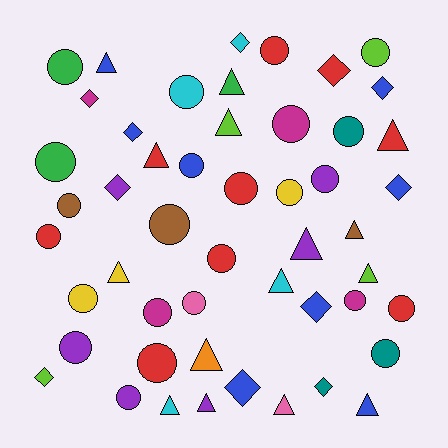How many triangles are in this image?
There are 15 triangles.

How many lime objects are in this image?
There are 4 lime objects.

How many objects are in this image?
There are 50 objects.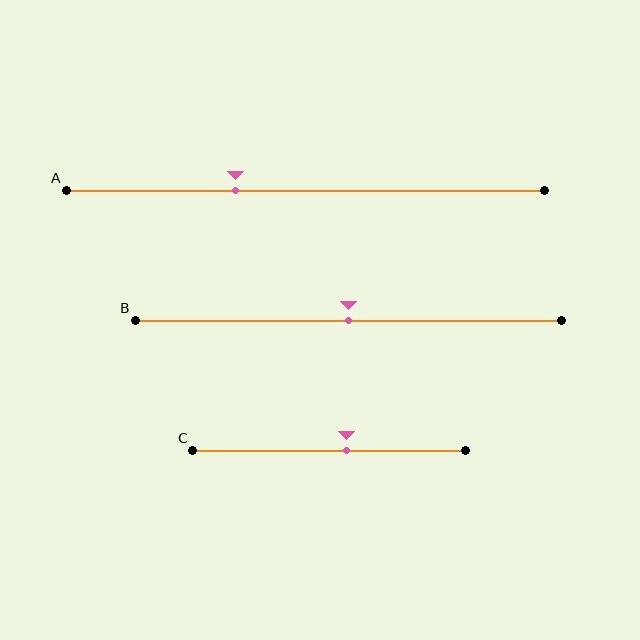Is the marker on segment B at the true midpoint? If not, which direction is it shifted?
Yes, the marker on segment B is at the true midpoint.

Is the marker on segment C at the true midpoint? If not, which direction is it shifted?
No, the marker on segment C is shifted to the right by about 6% of the segment length.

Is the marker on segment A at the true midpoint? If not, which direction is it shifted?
No, the marker on segment A is shifted to the left by about 15% of the segment length.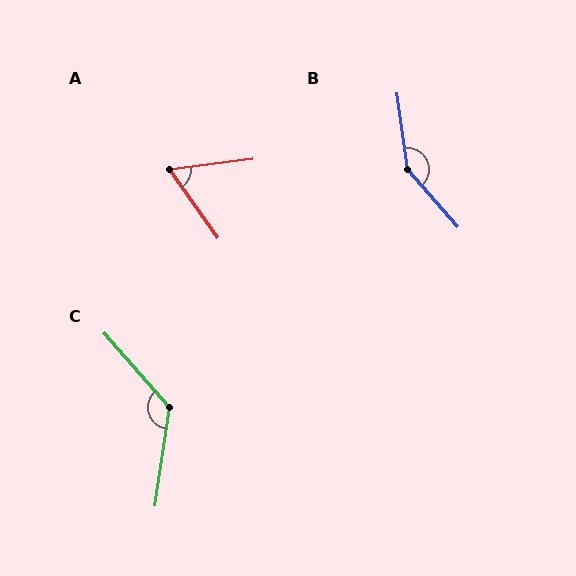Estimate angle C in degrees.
Approximately 130 degrees.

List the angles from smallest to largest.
A (62°), C (130°), B (146°).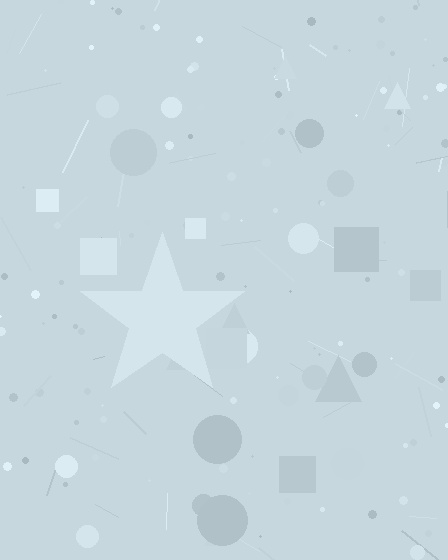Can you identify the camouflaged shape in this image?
The camouflaged shape is a star.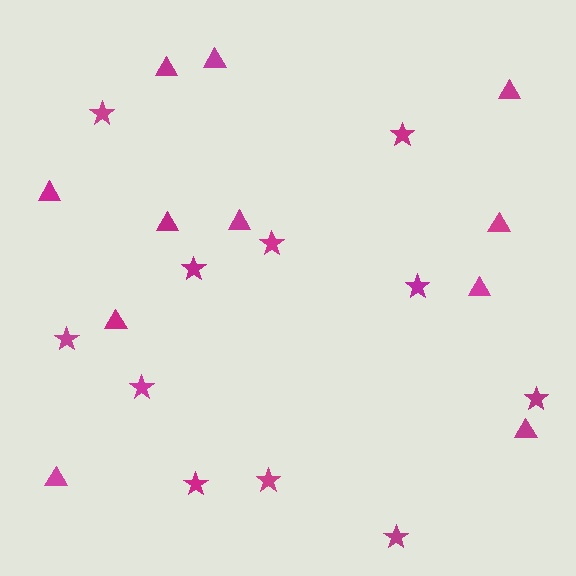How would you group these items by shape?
There are 2 groups: one group of stars (11) and one group of triangles (11).